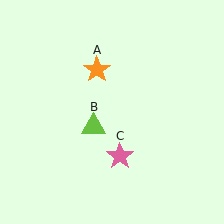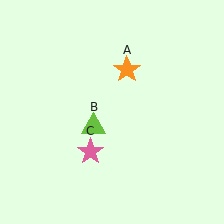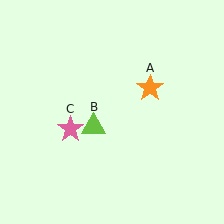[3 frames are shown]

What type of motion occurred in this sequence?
The orange star (object A), pink star (object C) rotated clockwise around the center of the scene.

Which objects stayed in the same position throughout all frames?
Lime triangle (object B) remained stationary.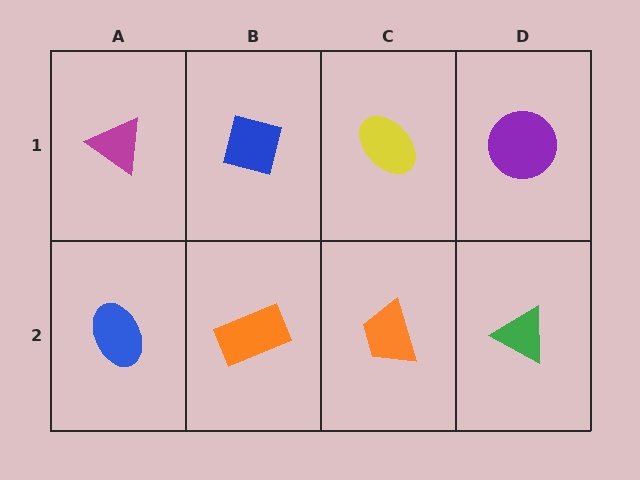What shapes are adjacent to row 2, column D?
A purple circle (row 1, column D), an orange trapezoid (row 2, column C).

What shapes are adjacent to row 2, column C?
A yellow ellipse (row 1, column C), an orange rectangle (row 2, column B), a green triangle (row 2, column D).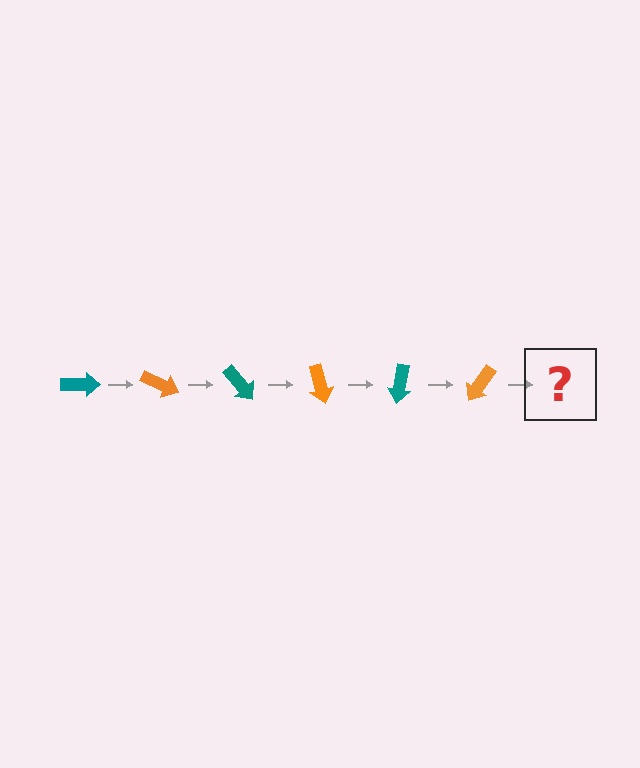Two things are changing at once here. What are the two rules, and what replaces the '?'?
The two rules are that it rotates 25 degrees each step and the color cycles through teal and orange. The '?' should be a teal arrow, rotated 150 degrees from the start.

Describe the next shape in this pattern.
It should be a teal arrow, rotated 150 degrees from the start.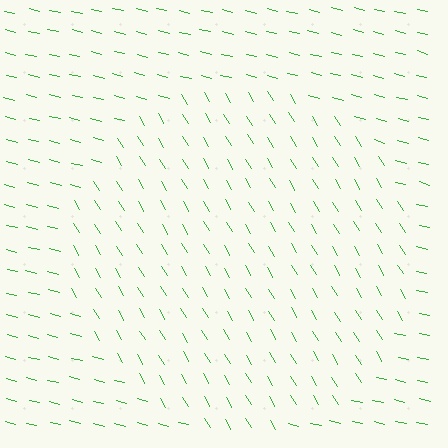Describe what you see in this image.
The image is filled with small green line segments. A circle region in the image has lines oriented differently from the surrounding lines, creating a visible texture boundary.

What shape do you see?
I see a circle.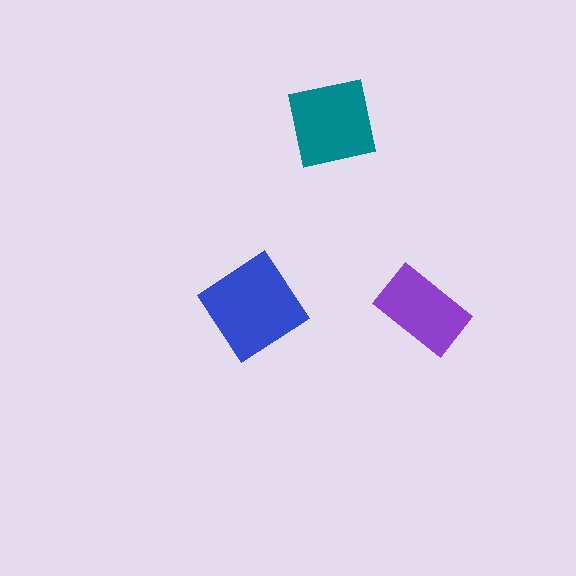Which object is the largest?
The blue diamond.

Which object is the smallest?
The purple rectangle.